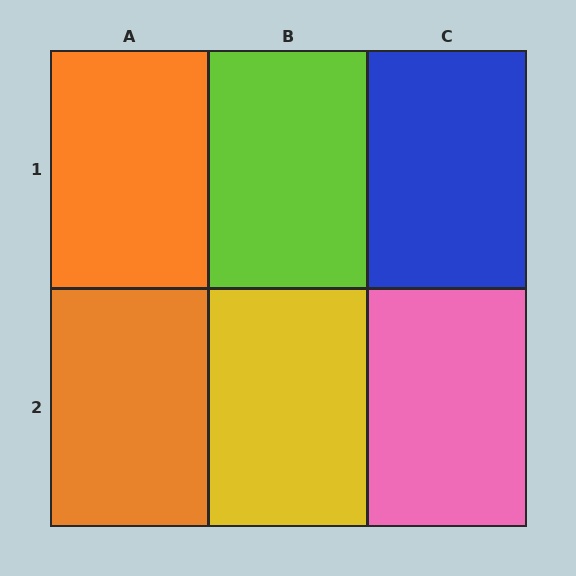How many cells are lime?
1 cell is lime.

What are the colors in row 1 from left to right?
Orange, lime, blue.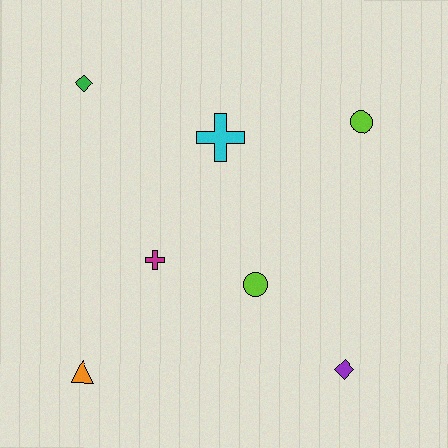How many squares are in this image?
There are no squares.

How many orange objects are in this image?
There is 1 orange object.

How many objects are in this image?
There are 7 objects.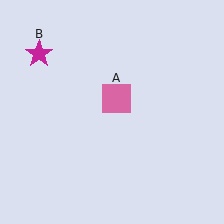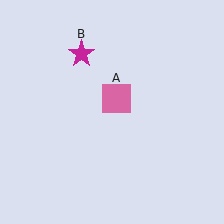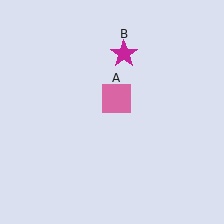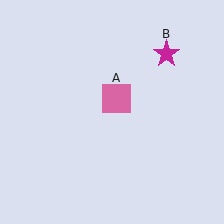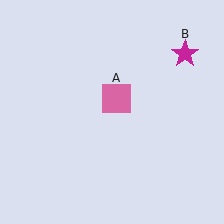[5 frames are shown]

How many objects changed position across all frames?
1 object changed position: magenta star (object B).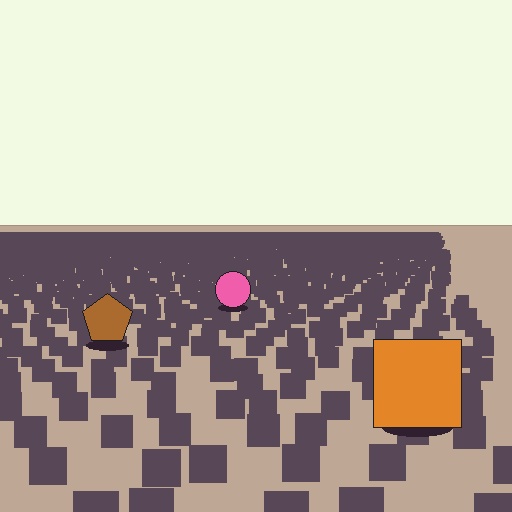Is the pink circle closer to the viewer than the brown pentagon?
No. The brown pentagon is closer — you can tell from the texture gradient: the ground texture is coarser near it.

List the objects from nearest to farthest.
From nearest to farthest: the orange square, the brown pentagon, the pink circle.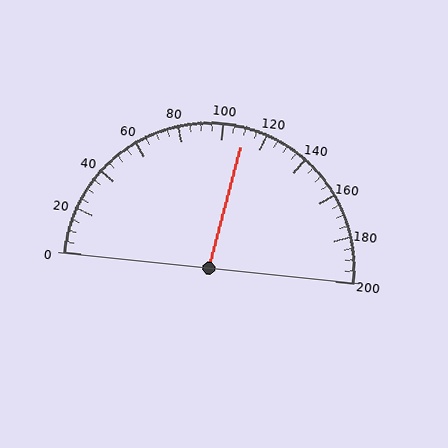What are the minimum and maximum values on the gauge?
The gauge ranges from 0 to 200.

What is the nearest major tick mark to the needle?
The nearest major tick mark is 120.